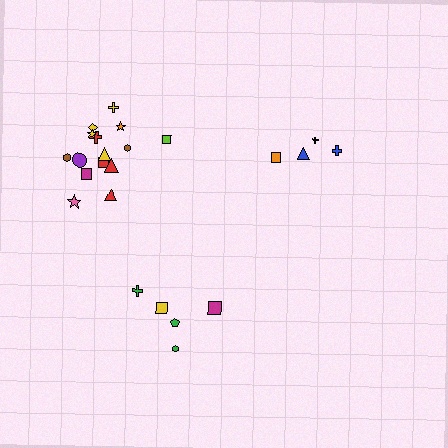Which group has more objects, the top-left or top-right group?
The top-left group.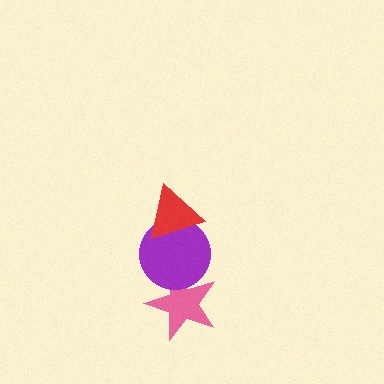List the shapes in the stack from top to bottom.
From top to bottom: the red triangle, the purple circle, the pink star.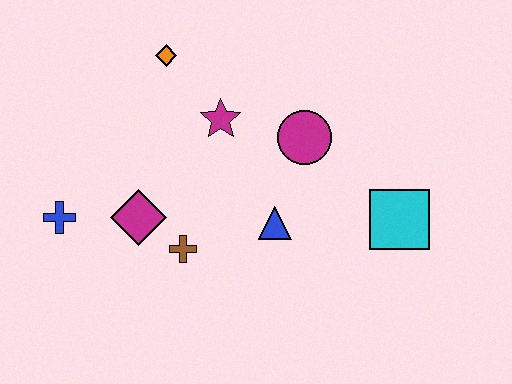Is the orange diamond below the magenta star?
No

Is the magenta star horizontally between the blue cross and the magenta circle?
Yes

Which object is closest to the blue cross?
The magenta diamond is closest to the blue cross.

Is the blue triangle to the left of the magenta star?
No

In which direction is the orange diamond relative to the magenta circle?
The orange diamond is to the left of the magenta circle.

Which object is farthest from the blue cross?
The cyan square is farthest from the blue cross.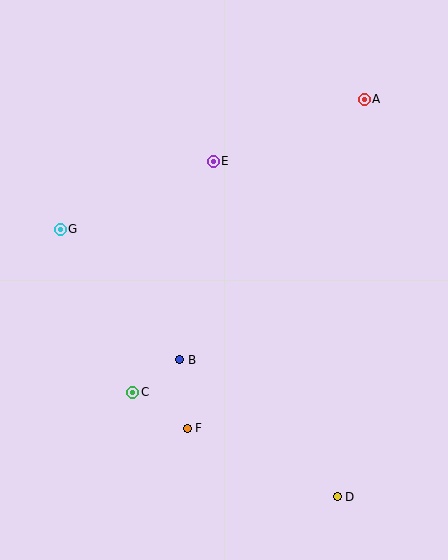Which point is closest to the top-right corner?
Point A is closest to the top-right corner.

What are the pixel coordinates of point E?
Point E is at (213, 161).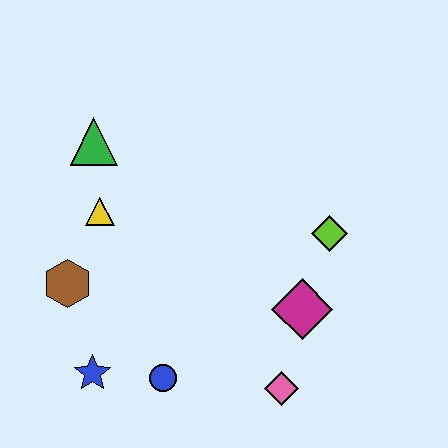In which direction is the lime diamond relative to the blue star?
The lime diamond is to the right of the blue star.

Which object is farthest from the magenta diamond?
The green triangle is farthest from the magenta diamond.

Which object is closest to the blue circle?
The blue star is closest to the blue circle.